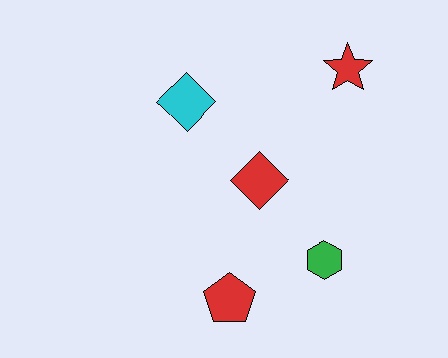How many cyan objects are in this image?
There is 1 cyan object.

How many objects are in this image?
There are 5 objects.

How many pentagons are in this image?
There is 1 pentagon.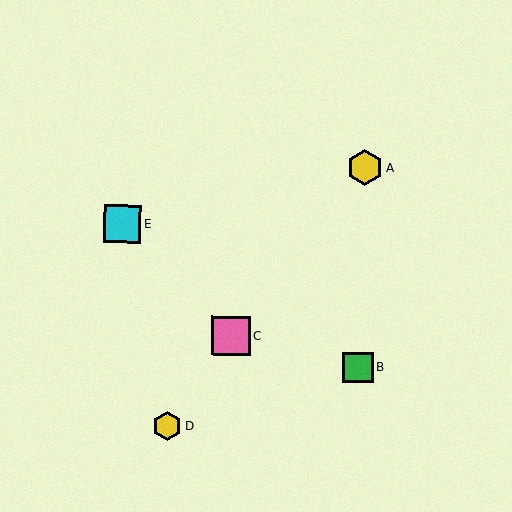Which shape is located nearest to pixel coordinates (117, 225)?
The cyan square (labeled E) at (122, 224) is nearest to that location.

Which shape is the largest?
The pink square (labeled C) is the largest.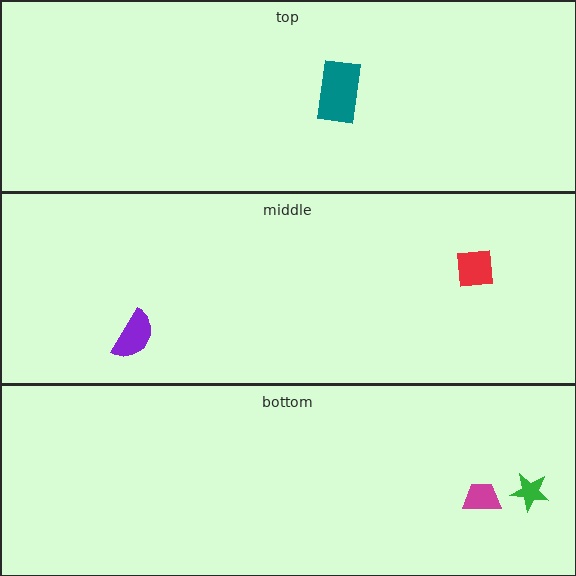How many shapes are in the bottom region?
2.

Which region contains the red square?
The middle region.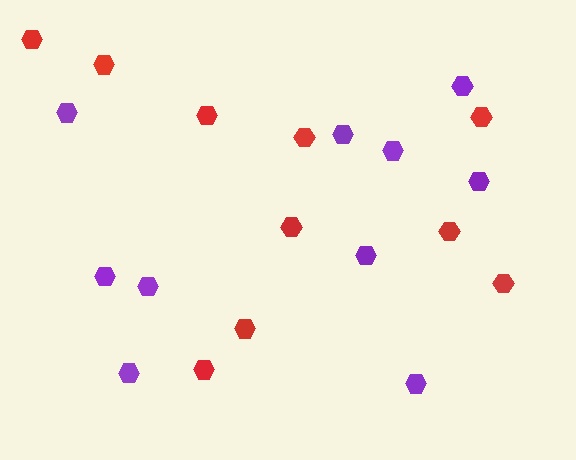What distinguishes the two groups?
There are 2 groups: one group of red hexagons (10) and one group of purple hexagons (10).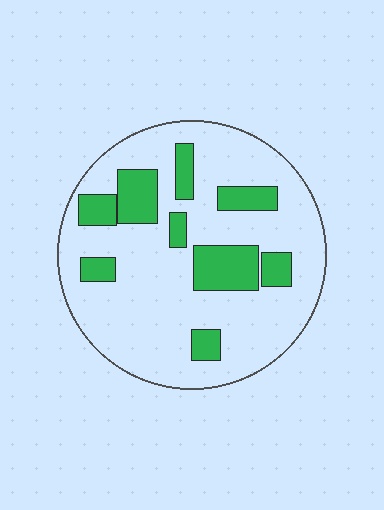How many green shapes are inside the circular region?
9.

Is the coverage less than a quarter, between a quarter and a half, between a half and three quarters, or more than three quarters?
Less than a quarter.